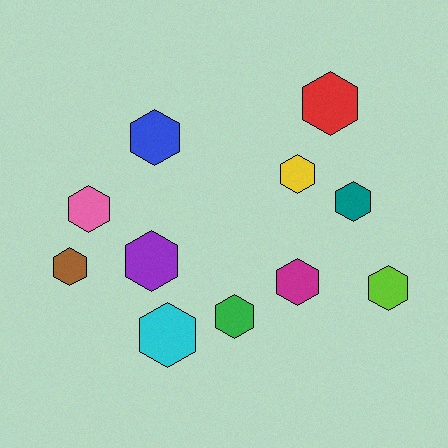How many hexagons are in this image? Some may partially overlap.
There are 11 hexagons.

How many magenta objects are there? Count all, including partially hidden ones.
There is 1 magenta object.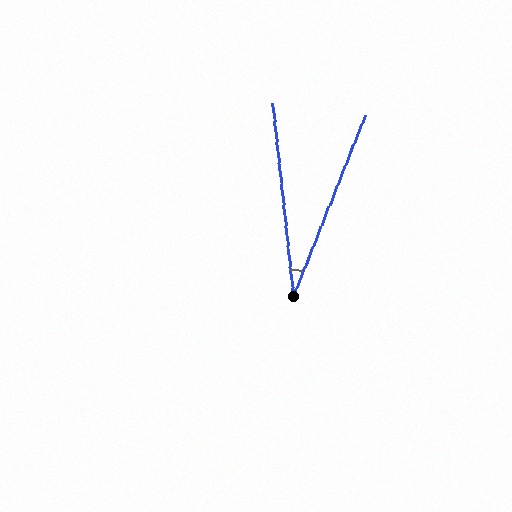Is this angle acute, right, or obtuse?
It is acute.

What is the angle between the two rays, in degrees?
Approximately 28 degrees.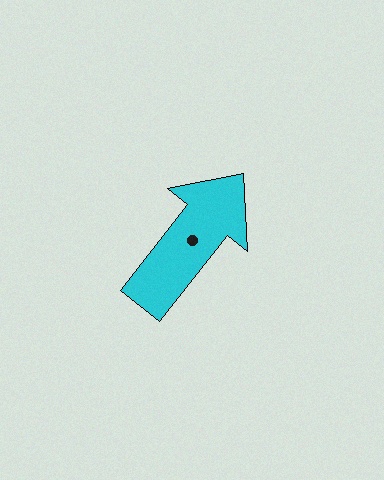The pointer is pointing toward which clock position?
Roughly 1 o'clock.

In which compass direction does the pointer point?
Northeast.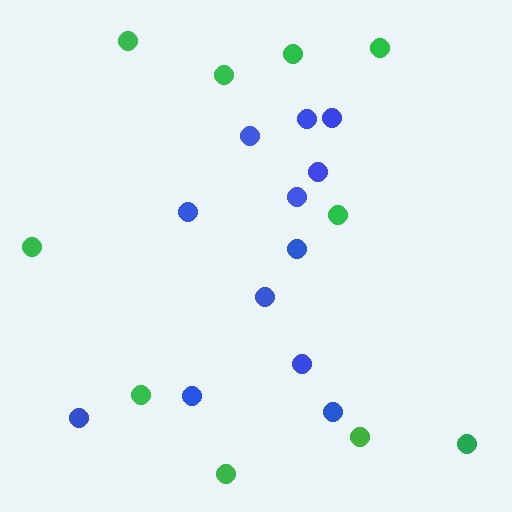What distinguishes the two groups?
There are 2 groups: one group of blue circles (12) and one group of green circles (10).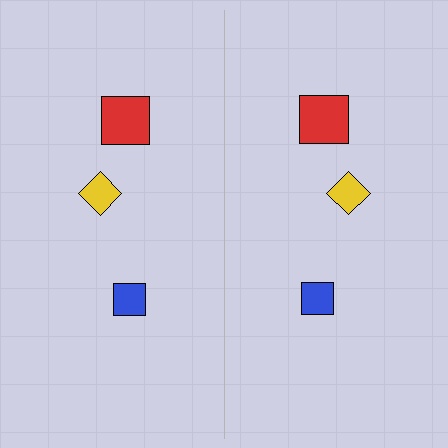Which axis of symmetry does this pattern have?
The pattern has a vertical axis of symmetry running through the center of the image.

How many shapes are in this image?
There are 6 shapes in this image.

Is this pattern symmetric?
Yes, this pattern has bilateral (reflection) symmetry.